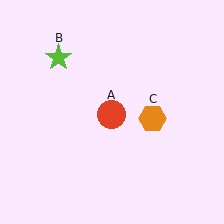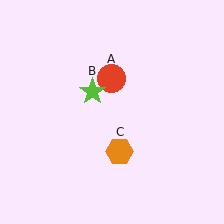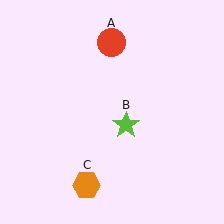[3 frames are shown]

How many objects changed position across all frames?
3 objects changed position: red circle (object A), lime star (object B), orange hexagon (object C).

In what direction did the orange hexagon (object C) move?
The orange hexagon (object C) moved down and to the left.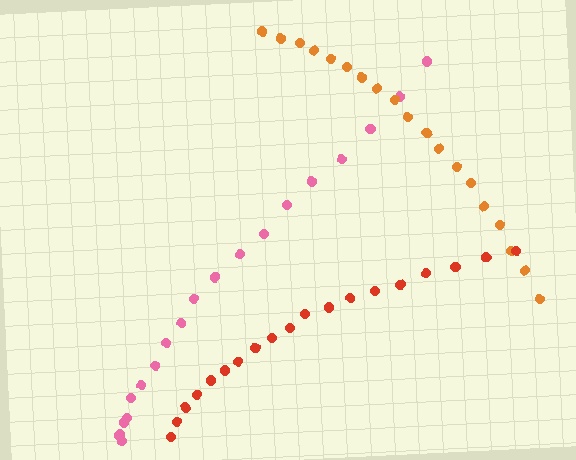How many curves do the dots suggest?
There are 3 distinct paths.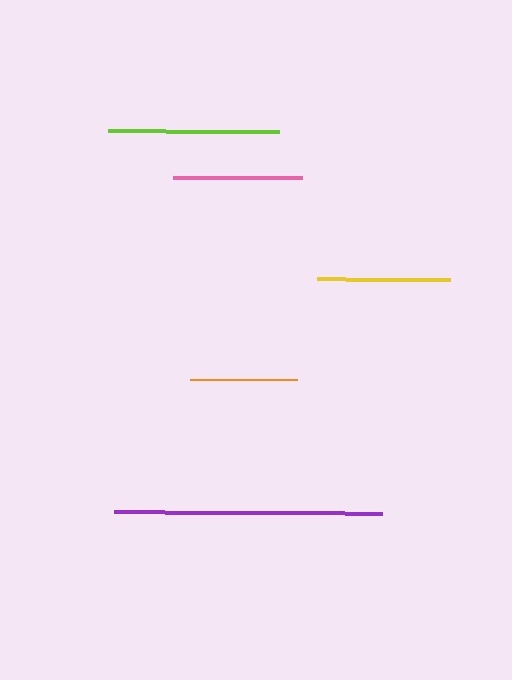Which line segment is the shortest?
The orange line is the shortest at approximately 107 pixels.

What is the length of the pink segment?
The pink segment is approximately 130 pixels long.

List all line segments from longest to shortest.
From longest to shortest: purple, lime, yellow, pink, orange.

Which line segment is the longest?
The purple line is the longest at approximately 268 pixels.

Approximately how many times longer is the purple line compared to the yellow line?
The purple line is approximately 2.0 times the length of the yellow line.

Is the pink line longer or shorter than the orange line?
The pink line is longer than the orange line.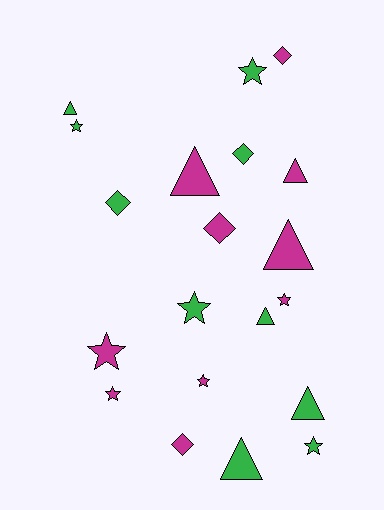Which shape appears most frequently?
Star, with 8 objects.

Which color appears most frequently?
Magenta, with 10 objects.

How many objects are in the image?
There are 20 objects.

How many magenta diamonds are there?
There are 3 magenta diamonds.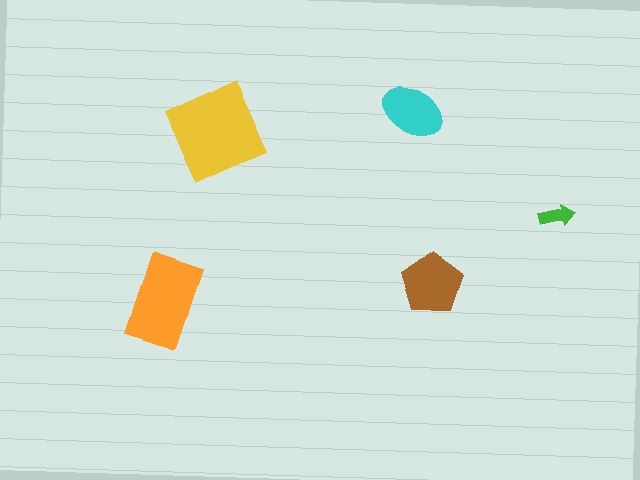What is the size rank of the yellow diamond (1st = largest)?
1st.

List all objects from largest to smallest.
The yellow diamond, the orange rectangle, the brown pentagon, the cyan ellipse, the green arrow.